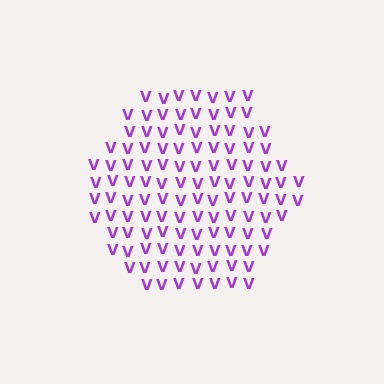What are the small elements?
The small elements are letter V's.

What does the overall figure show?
The overall figure shows a hexagon.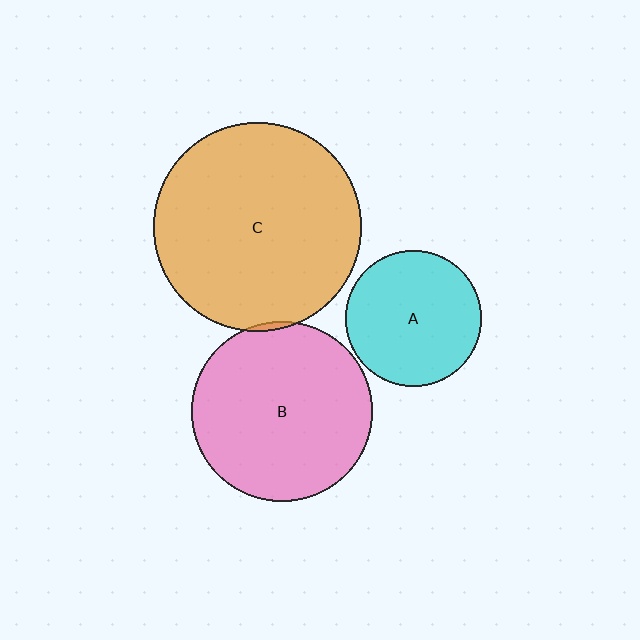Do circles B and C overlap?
Yes.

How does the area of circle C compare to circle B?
Approximately 1.3 times.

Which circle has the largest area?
Circle C (orange).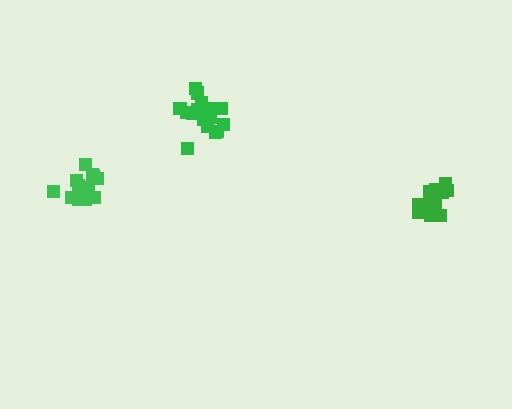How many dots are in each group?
Group 1: 13 dots, Group 2: 14 dots, Group 3: 18 dots (45 total).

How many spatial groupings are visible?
There are 3 spatial groupings.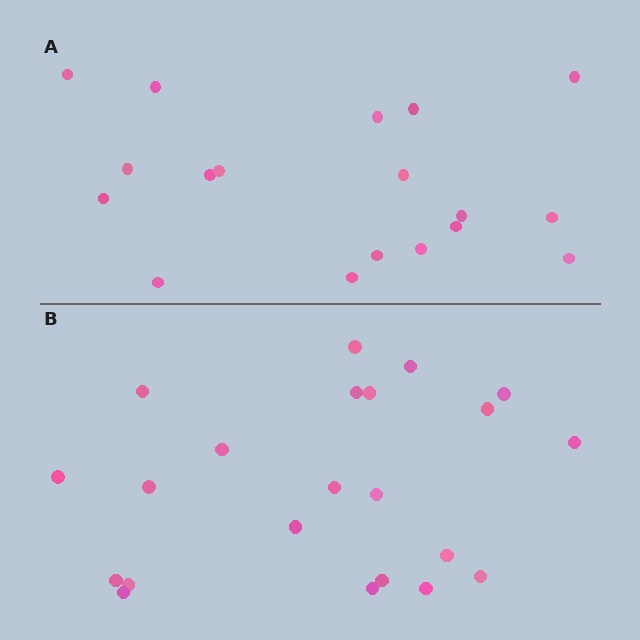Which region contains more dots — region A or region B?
Region B (the bottom region) has more dots.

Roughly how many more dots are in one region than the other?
Region B has about 4 more dots than region A.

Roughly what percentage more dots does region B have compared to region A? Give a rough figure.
About 20% more.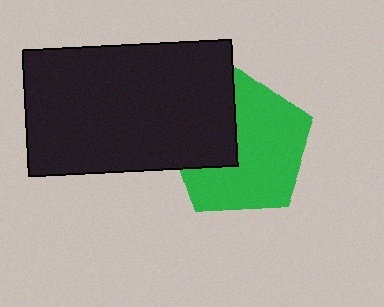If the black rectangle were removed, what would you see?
You would see the complete green pentagon.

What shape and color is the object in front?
The object in front is a black rectangle.